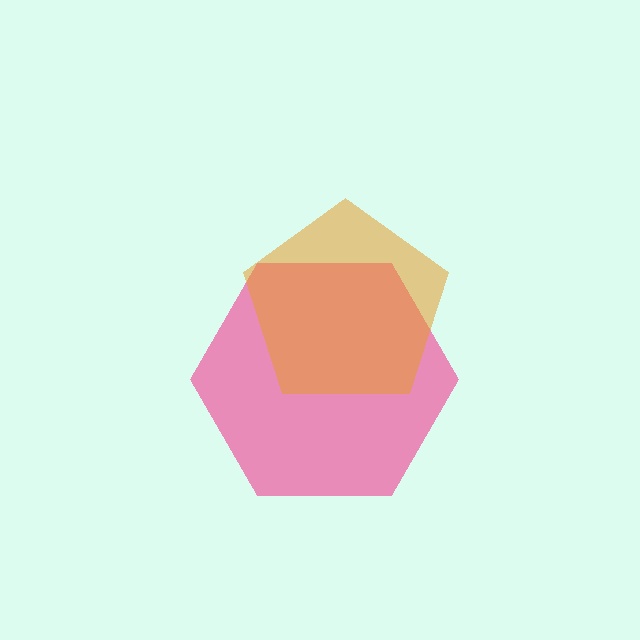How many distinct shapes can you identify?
There are 2 distinct shapes: a pink hexagon, an orange pentagon.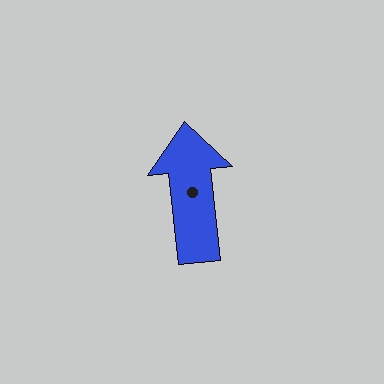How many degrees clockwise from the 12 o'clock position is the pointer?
Approximately 354 degrees.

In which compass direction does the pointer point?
North.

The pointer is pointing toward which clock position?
Roughly 12 o'clock.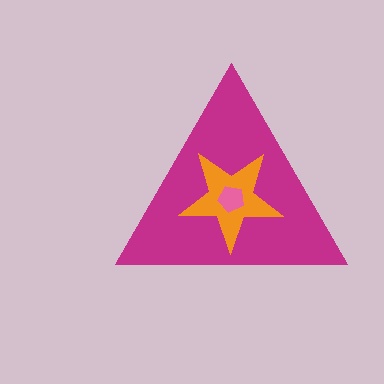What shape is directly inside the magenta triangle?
The orange star.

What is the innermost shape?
The pink pentagon.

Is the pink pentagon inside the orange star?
Yes.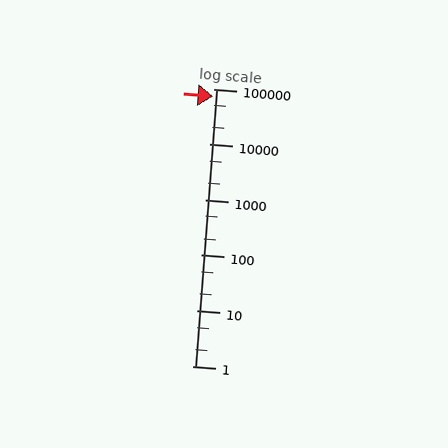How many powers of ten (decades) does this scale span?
The scale spans 5 decades, from 1 to 100000.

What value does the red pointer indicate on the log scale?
The pointer indicates approximately 73000.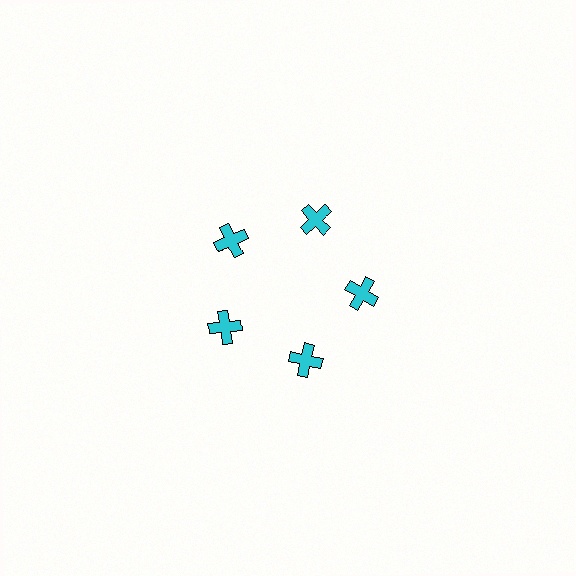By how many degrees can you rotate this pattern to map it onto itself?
The pattern maps onto itself every 72 degrees of rotation.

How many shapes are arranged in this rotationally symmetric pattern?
There are 5 shapes, arranged in 5 groups of 1.